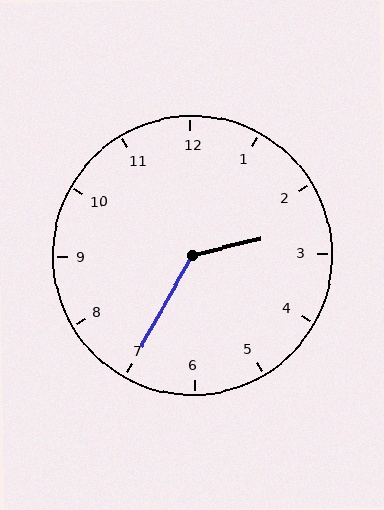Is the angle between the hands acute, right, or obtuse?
It is obtuse.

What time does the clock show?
2:35.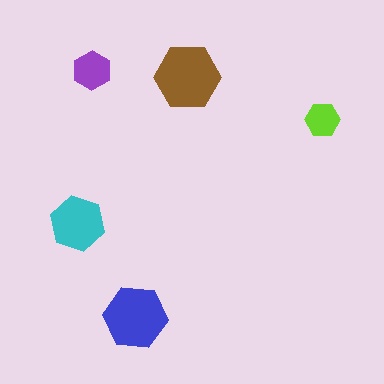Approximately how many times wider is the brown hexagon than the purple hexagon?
About 1.5 times wider.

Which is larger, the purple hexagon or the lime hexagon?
The purple one.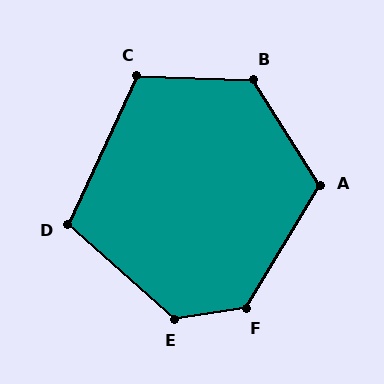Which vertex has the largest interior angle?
E, at approximately 130 degrees.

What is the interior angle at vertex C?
Approximately 113 degrees (obtuse).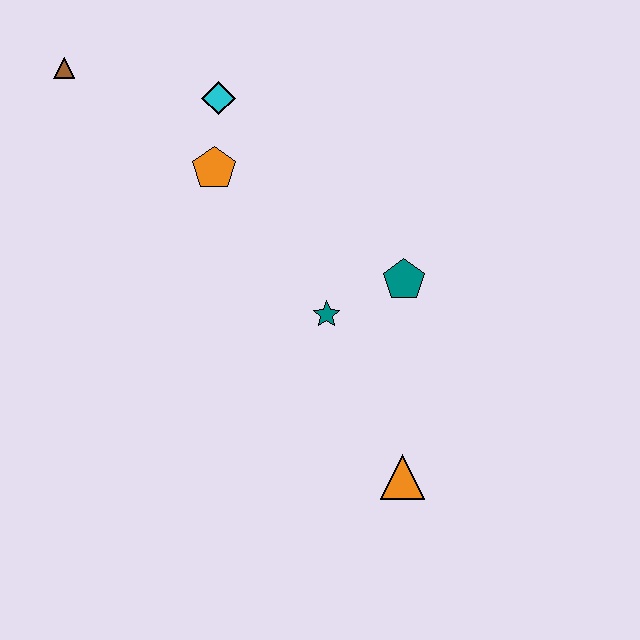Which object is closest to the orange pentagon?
The cyan diamond is closest to the orange pentagon.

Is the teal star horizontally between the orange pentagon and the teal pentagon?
Yes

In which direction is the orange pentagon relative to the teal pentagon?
The orange pentagon is to the left of the teal pentagon.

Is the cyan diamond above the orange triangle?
Yes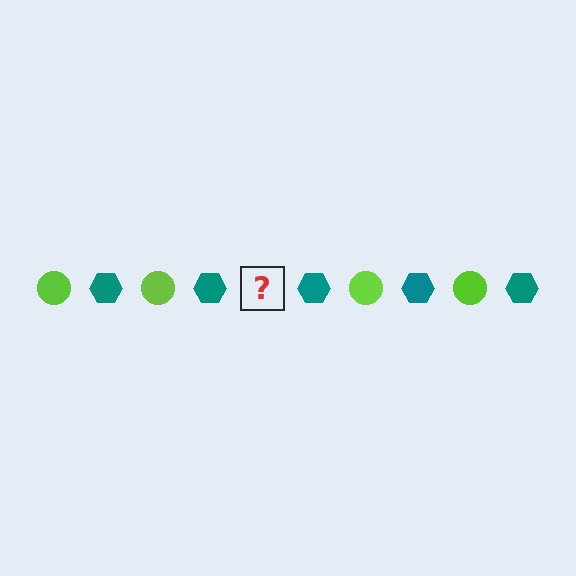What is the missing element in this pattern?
The missing element is a lime circle.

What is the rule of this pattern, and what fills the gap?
The rule is that the pattern alternates between lime circle and teal hexagon. The gap should be filled with a lime circle.